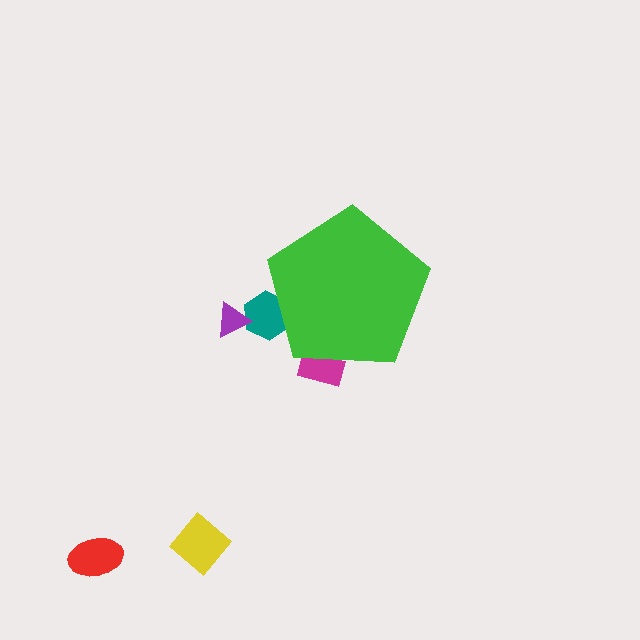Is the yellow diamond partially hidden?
No, the yellow diamond is fully visible.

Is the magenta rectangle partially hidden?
Yes, the magenta rectangle is partially hidden behind the green pentagon.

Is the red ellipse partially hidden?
No, the red ellipse is fully visible.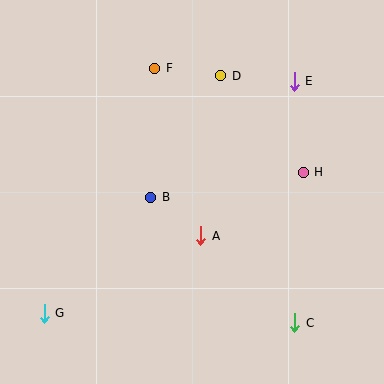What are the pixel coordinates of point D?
Point D is at (221, 76).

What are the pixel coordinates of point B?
Point B is at (151, 197).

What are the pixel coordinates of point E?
Point E is at (294, 81).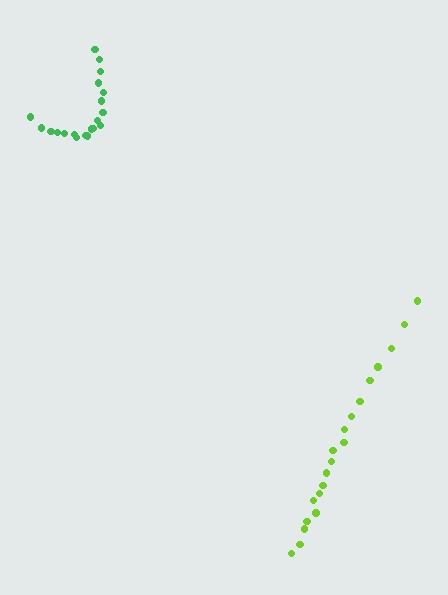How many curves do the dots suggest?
There are 2 distinct paths.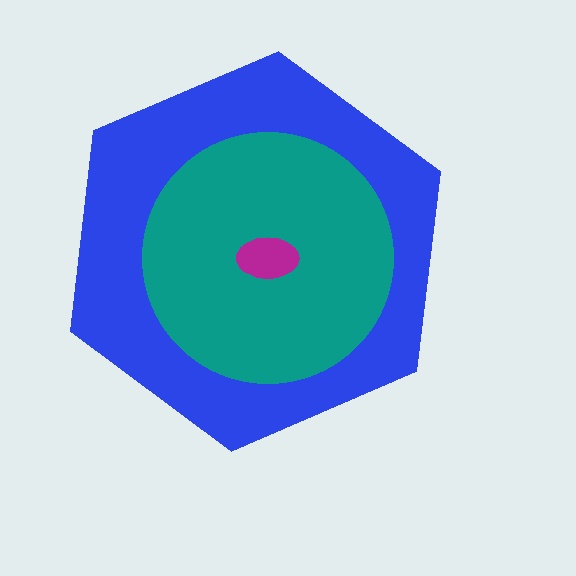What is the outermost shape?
The blue hexagon.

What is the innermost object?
The magenta ellipse.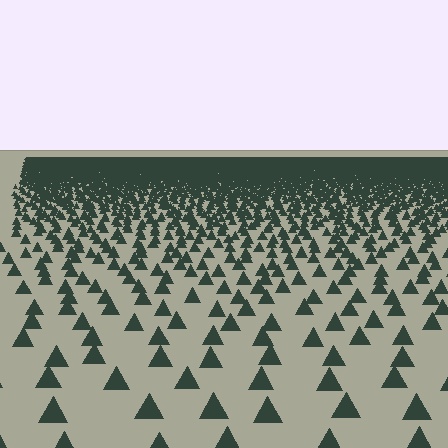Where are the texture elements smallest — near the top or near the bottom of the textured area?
Near the top.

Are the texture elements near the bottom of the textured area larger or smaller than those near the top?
Larger. Near the bottom, elements are closer to the viewer and appear at a bigger on-screen size.